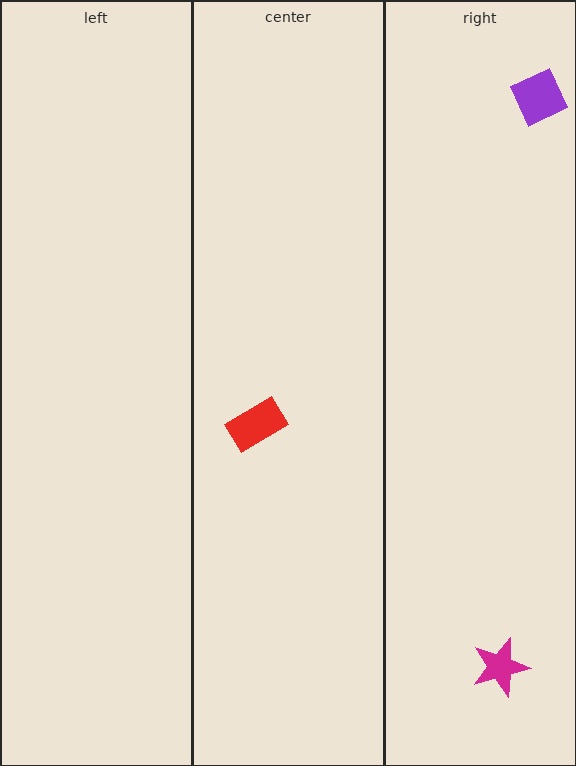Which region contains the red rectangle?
The center region.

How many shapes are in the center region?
1.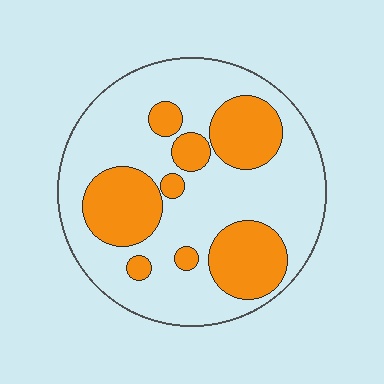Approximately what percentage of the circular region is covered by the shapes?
Approximately 30%.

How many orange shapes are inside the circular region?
8.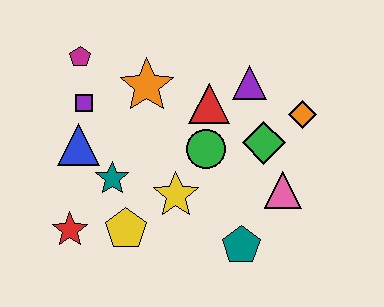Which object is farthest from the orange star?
The teal pentagon is farthest from the orange star.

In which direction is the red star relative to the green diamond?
The red star is to the left of the green diamond.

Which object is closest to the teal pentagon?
The pink triangle is closest to the teal pentagon.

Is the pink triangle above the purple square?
No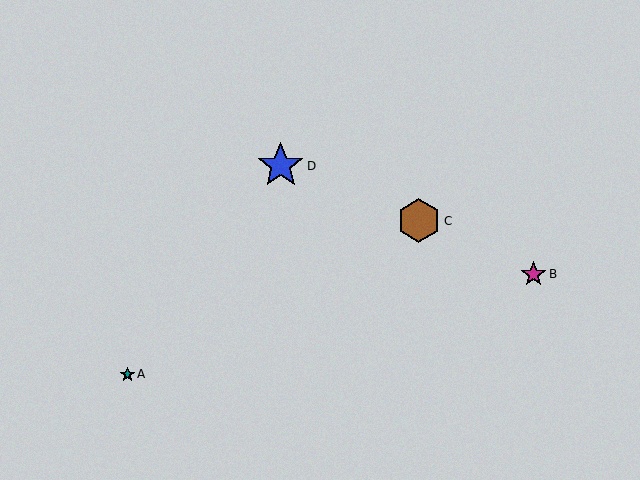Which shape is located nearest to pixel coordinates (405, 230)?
The brown hexagon (labeled C) at (419, 221) is nearest to that location.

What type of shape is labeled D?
Shape D is a blue star.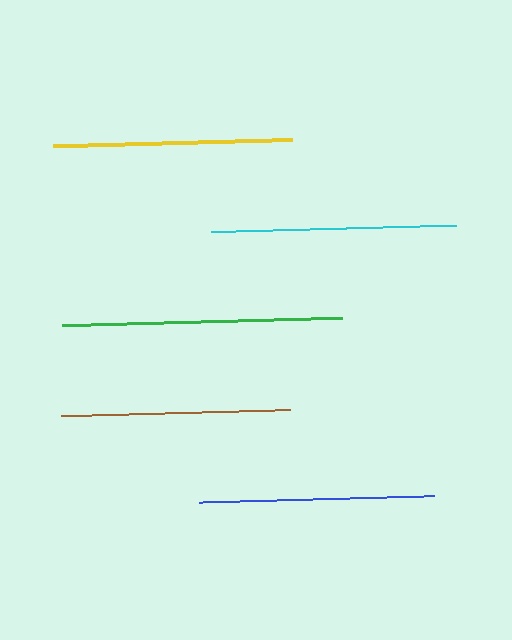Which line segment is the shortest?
The brown line is the shortest at approximately 230 pixels.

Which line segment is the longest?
The green line is the longest at approximately 279 pixels.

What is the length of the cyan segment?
The cyan segment is approximately 245 pixels long.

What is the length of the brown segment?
The brown segment is approximately 230 pixels long.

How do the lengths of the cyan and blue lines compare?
The cyan and blue lines are approximately the same length.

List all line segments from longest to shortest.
From longest to shortest: green, cyan, yellow, blue, brown.